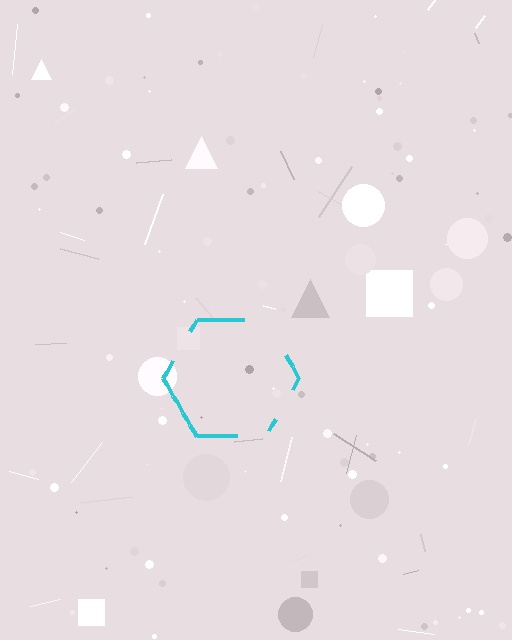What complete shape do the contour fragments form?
The contour fragments form a hexagon.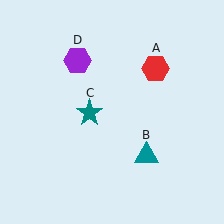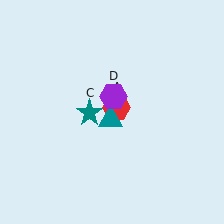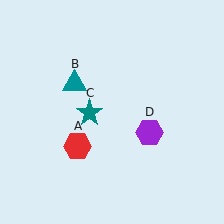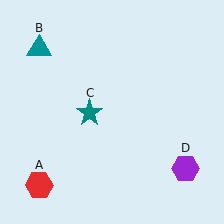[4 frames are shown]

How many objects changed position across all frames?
3 objects changed position: red hexagon (object A), teal triangle (object B), purple hexagon (object D).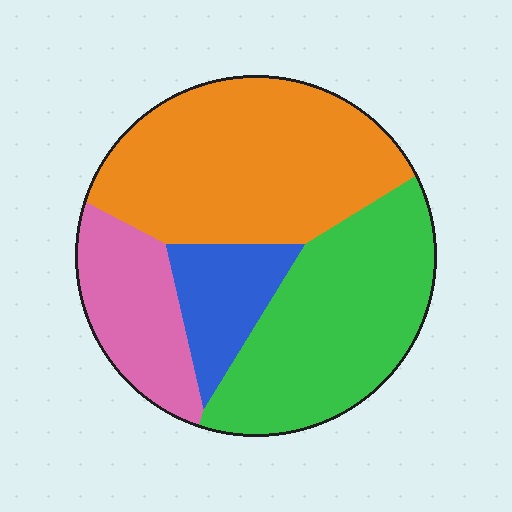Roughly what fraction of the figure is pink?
Pink covers 16% of the figure.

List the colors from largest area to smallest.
From largest to smallest: orange, green, pink, blue.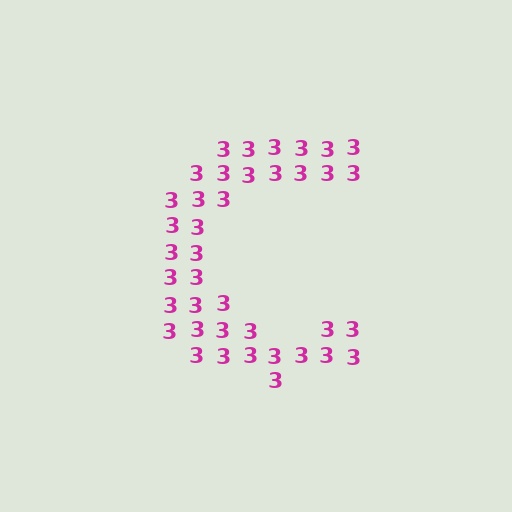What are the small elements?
The small elements are digit 3's.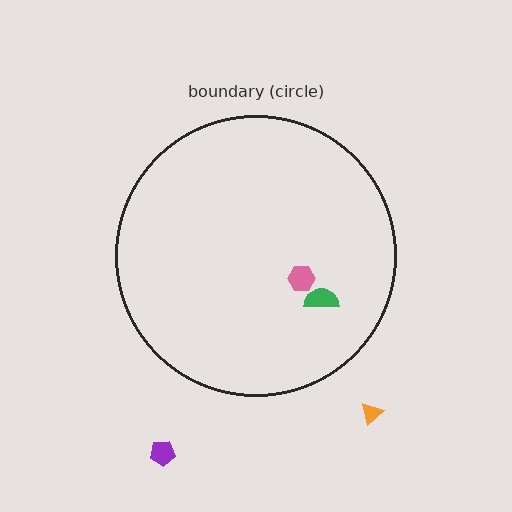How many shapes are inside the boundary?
2 inside, 2 outside.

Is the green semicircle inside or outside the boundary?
Inside.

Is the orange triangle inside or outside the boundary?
Outside.